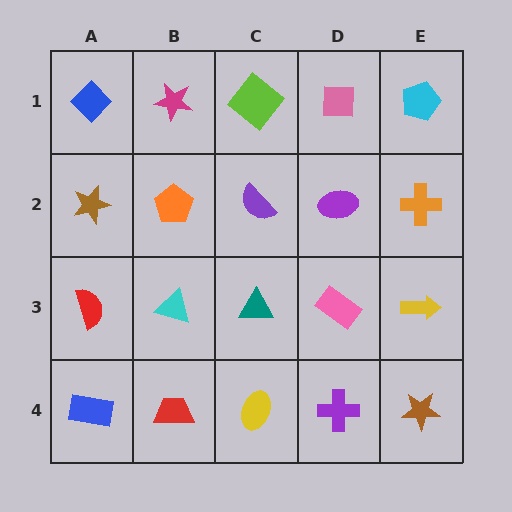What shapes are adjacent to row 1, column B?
An orange pentagon (row 2, column B), a blue diamond (row 1, column A), a lime diamond (row 1, column C).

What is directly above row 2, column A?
A blue diamond.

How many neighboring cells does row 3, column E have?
3.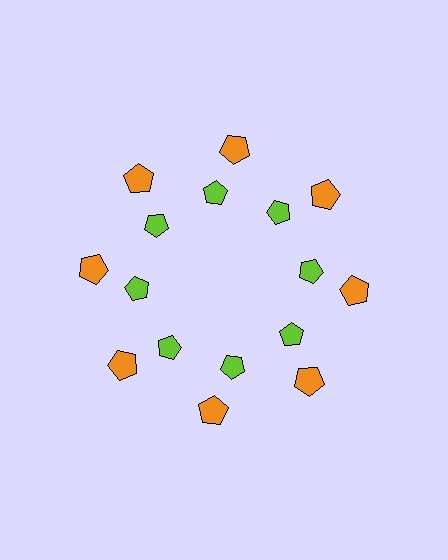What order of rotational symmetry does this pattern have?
This pattern has 8-fold rotational symmetry.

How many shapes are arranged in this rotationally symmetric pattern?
There are 16 shapes, arranged in 8 groups of 2.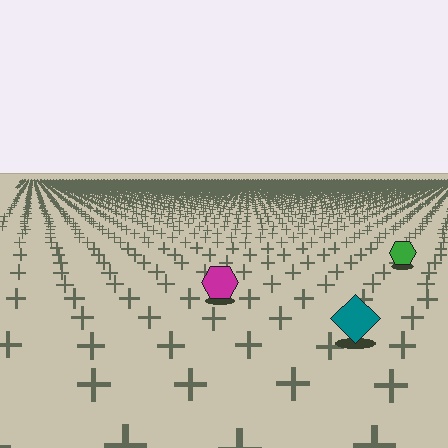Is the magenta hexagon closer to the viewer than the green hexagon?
Yes. The magenta hexagon is closer — you can tell from the texture gradient: the ground texture is coarser near it.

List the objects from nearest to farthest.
From nearest to farthest: the teal diamond, the magenta hexagon, the green hexagon.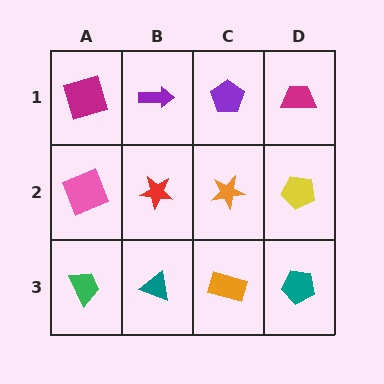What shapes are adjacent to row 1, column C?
An orange star (row 2, column C), a purple arrow (row 1, column B), a magenta trapezoid (row 1, column D).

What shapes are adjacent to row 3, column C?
An orange star (row 2, column C), a teal triangle (row 3, column B), a teal pentagon (row 3, column D).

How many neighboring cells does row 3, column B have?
3.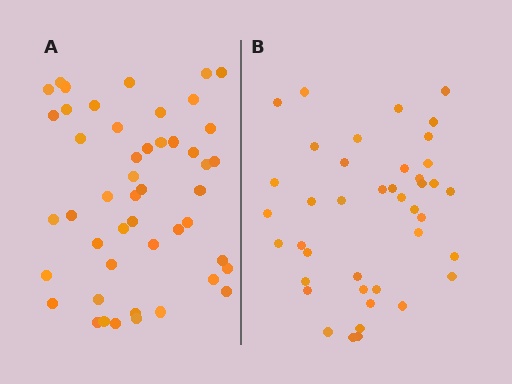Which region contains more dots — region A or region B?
Region A (the left region) has more dots.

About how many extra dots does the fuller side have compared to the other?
Region A has roughly 8 or so more dots than region B.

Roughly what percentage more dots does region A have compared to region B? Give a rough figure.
About 15% more.